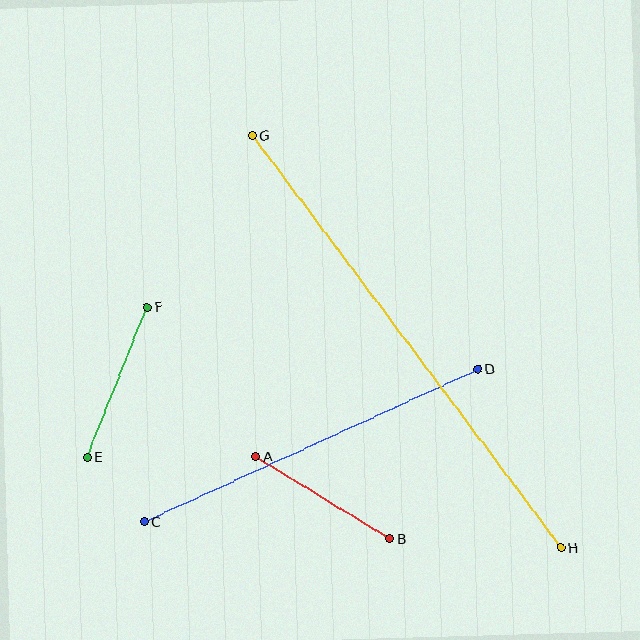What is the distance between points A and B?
The distance is approximately 158 pixels.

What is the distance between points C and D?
The distance is approximately 367 pixels.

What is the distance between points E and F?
The distance is approximately 162 pixels.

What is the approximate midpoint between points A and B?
The midpoint is at approximately (323, 498) pixels.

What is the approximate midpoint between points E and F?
The midpoint is at approximately (117, 382) pixels.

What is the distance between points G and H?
The distance is approximately 515 pixels.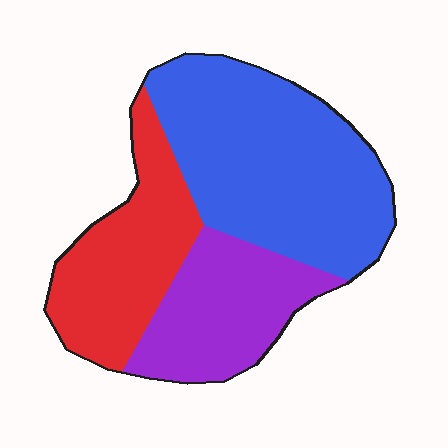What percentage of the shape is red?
Red takes up between a quarter and a half of the shape.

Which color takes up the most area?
Blue, at roughly 45%.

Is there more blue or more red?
Blue.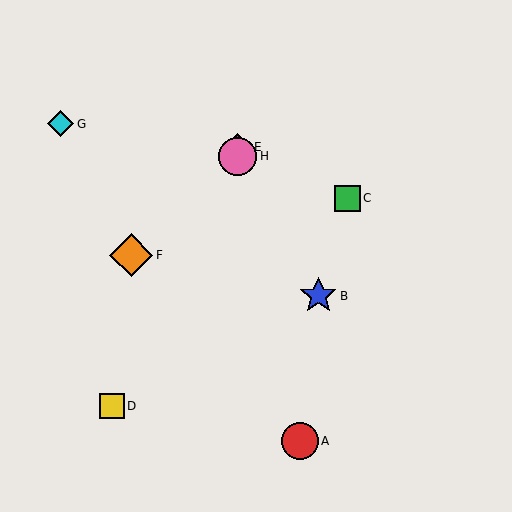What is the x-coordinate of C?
Object C is at x≈347.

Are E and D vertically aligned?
No, E is at x≈238 and D is at x≈112.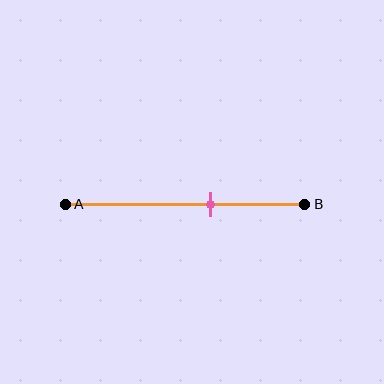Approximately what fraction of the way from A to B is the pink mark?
The pink mark is approximately 60% of the way from A to B.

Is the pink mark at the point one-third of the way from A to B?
No, the mark is at about 60% from A, not at the 33% one-third point.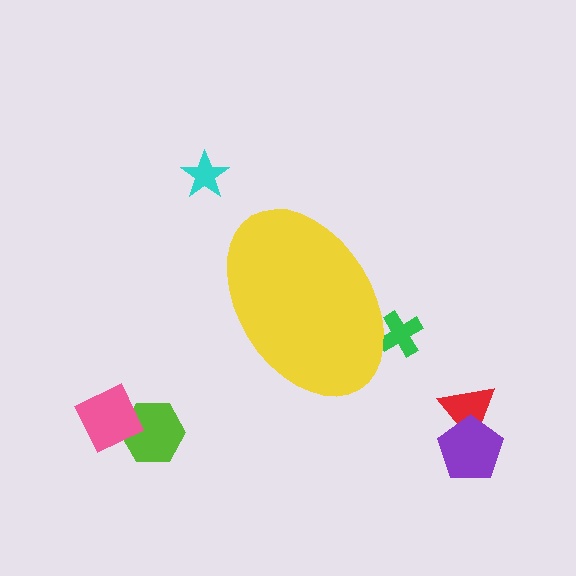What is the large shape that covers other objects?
A yellow ellipse.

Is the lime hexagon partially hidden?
No, the lime hexagon is fully visible.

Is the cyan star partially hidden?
No, the cyan star is fully visible.